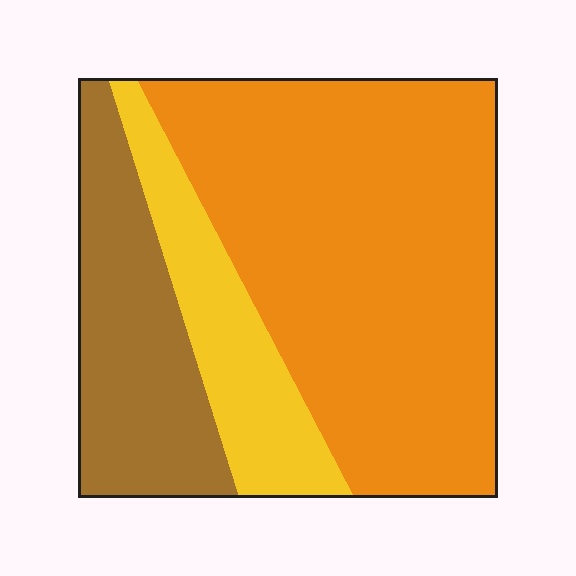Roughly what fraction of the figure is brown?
Brown takes up less than a quarter of the figure.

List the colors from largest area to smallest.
From largest to smallest: orange, brown, yellow.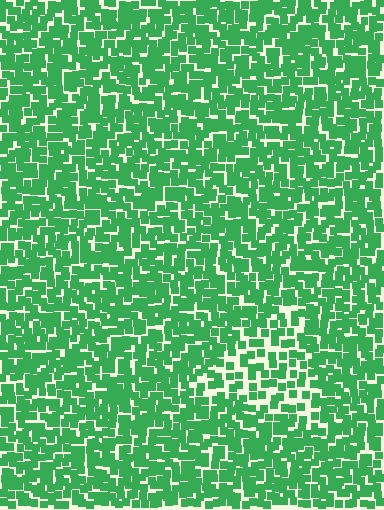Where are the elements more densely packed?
The elements are more densely packed outside the triangle boundary.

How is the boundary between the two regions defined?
The boundary is defined by a change in element density (approximately 1.7x ratio). All elements are the same color, size, and shape.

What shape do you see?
I see a triangle.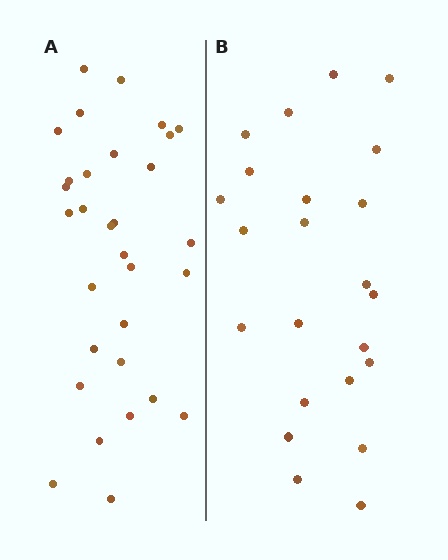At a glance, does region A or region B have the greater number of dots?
Region A (the left region) has more dots.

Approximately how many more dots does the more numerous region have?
Region A has roughly 8 or so more dots than region B.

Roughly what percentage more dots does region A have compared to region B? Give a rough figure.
About 35% more.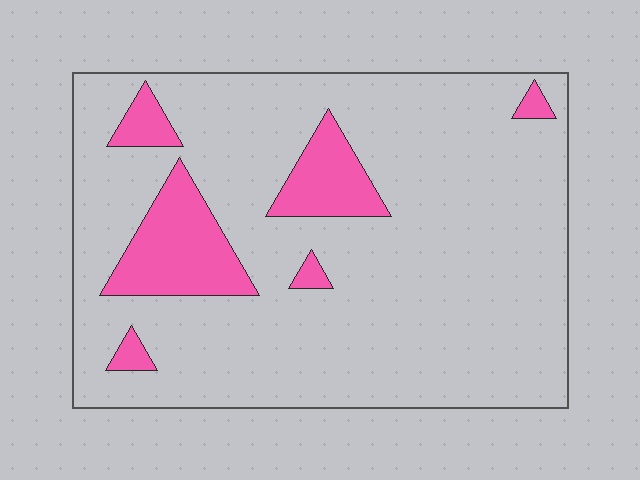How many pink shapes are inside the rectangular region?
6.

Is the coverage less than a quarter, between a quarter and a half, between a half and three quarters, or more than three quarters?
Less than a quarter.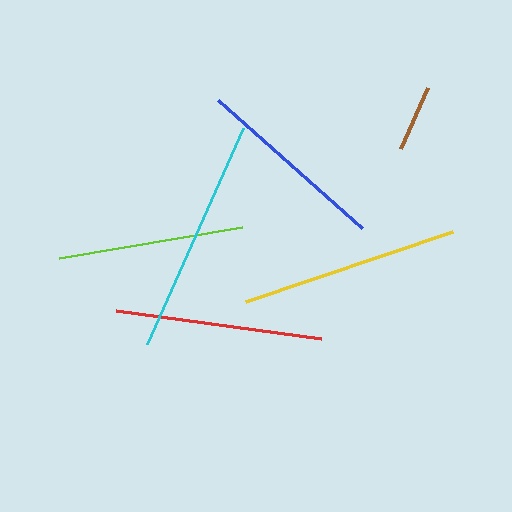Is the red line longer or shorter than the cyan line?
The cyan line is longer than the red line.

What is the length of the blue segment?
The blue segment is approximately 193 pixels long.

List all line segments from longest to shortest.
From longest to shortest: cyan, yellow, red, blue, lime, brown.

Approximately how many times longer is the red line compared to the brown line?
The red line is approximately 3.1 times the length of the brown line.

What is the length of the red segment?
The red segment is approximately 206 pixels long.